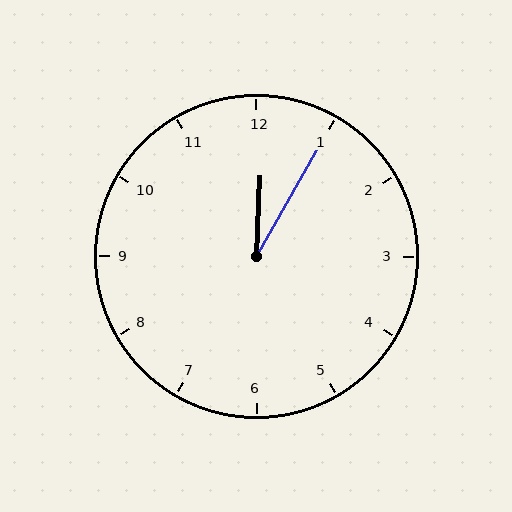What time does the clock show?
12:05.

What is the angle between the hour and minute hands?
Approximately 28 degrees.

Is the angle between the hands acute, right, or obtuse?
It is acute.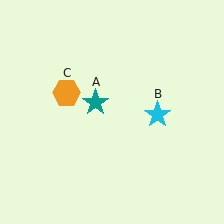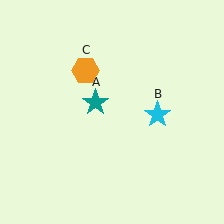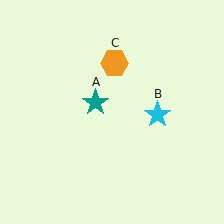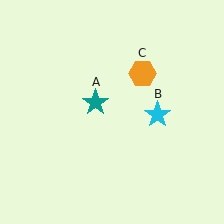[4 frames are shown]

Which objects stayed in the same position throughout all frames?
Teal star (object A) and cyan star (object B) remained stationary.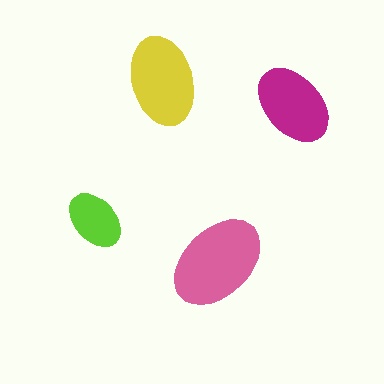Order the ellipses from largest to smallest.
the pink one, the yellow one, the magenta one, the lime one.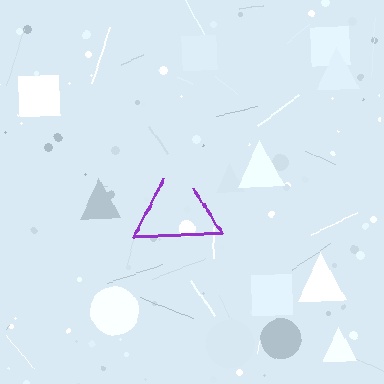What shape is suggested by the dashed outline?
The dashed outline suggests a triangle.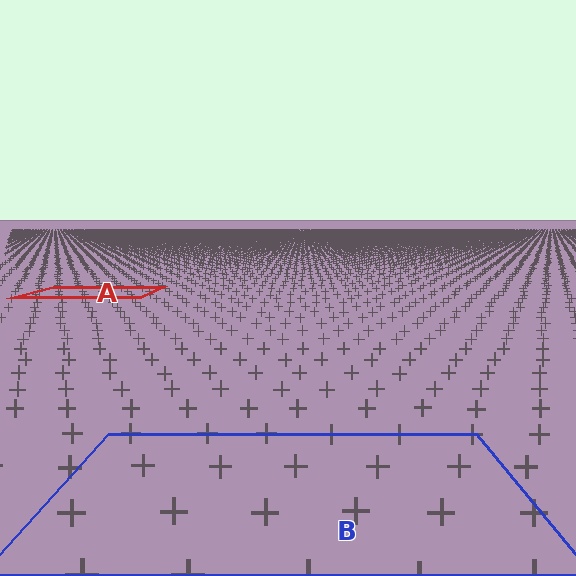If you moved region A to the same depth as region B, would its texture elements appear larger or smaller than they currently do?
They would appear larger. At a closer depth, the same texture elements are projected at a bigger on-screen size.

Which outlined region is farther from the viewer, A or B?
Region A is farther from the viewer — the texture elements inside it appear smaller and more densely packed.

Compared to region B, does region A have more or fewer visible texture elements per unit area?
Region A has more texture elements per unit area — they are packed more densely because it is farther away.